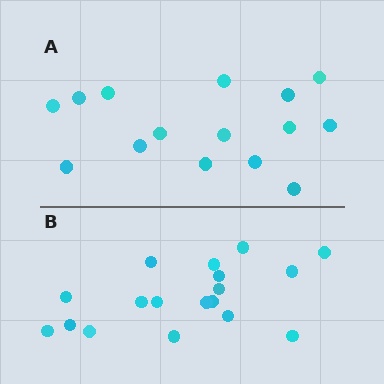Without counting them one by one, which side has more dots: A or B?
Region B (the bottom region) has more dots.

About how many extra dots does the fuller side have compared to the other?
Region B has just a few more — roughly 2 or 3 more dots than region A.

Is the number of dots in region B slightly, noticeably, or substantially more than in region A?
Region B has only slightly more — the two regions are fairly close. The ratio is roughly 1.2 to 1.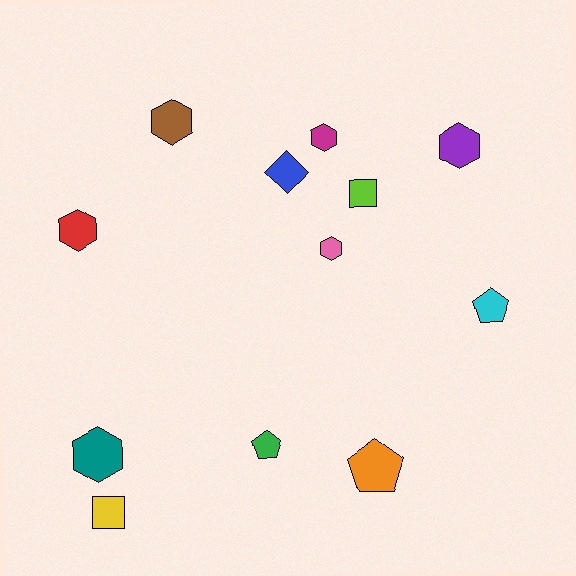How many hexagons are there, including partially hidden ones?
There are 6 hexagons.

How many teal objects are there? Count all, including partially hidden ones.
There is 1 teal object.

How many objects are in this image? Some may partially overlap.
There are 12 objects.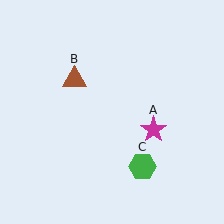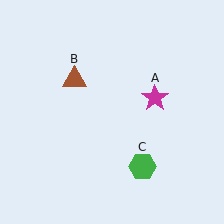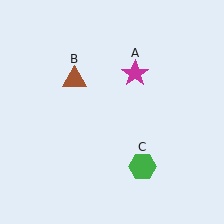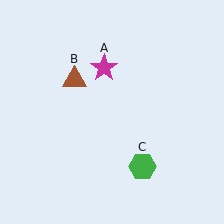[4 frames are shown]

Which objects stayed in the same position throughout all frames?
Brown triangle (object B) and green hexagon (object C) remained stationary.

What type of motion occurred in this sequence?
The magenta star (object A) rotated counterclockwise around the center of the scene.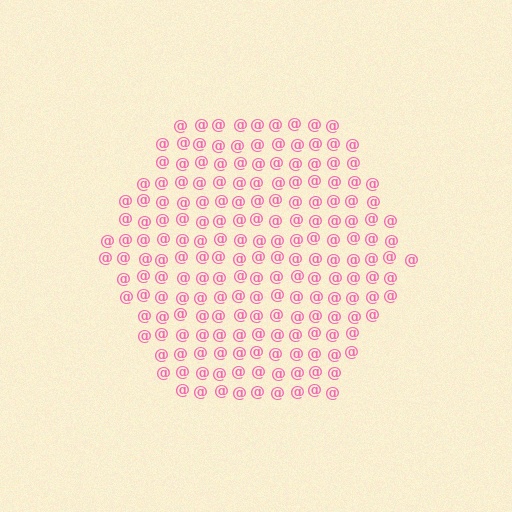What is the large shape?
The large shape is a hexagon.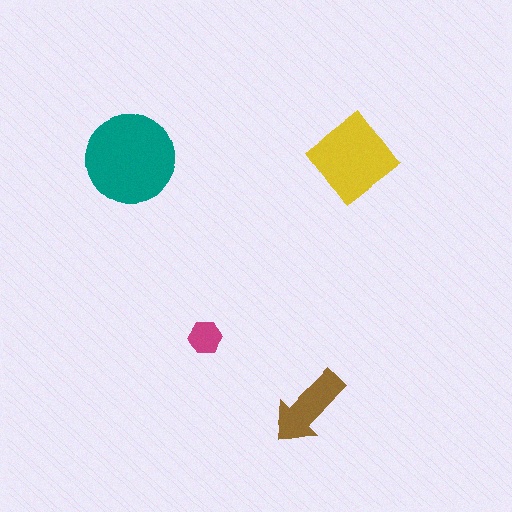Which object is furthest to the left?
The teal circle is leftmost.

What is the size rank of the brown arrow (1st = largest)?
3rd.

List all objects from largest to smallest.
The teal circle, the yellow diamond, the brown arrow, the magenta hexagon.